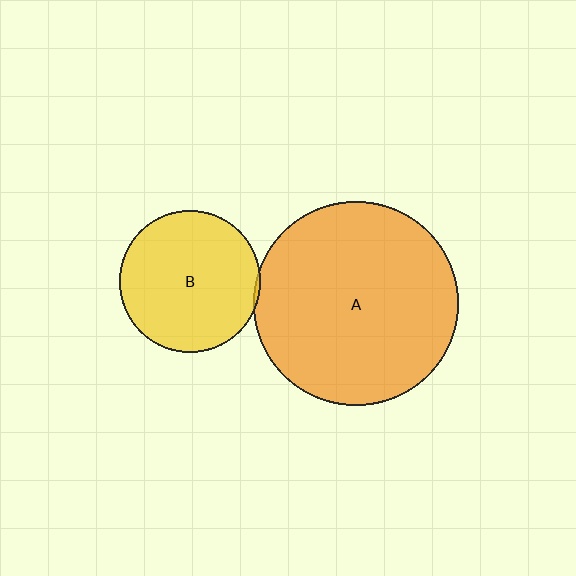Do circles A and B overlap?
Yes.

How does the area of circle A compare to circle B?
Approximately 2.1 times.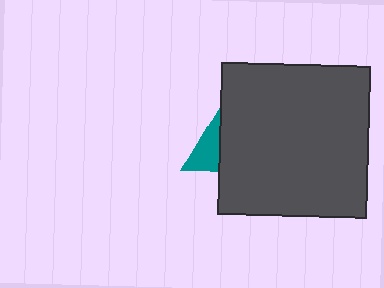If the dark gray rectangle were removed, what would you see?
You would see the complete teal triangle.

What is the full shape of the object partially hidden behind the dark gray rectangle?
The partially hidden object is a teal triangle.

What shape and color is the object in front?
The object in front is a dark gray rectangle.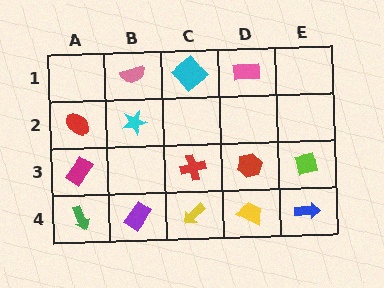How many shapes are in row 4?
5 shapes.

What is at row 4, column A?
A green arrow.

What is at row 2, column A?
A red ellipse.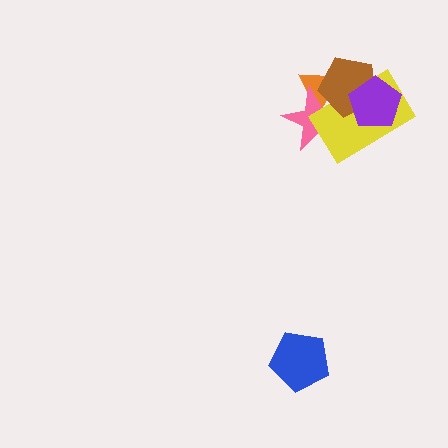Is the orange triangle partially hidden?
Yes, it is partially covered by another shape.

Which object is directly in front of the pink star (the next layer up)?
The yellow rectangle is directly in front of the pink star.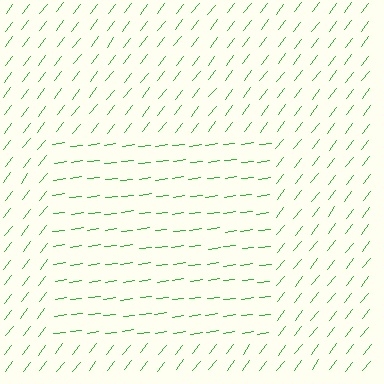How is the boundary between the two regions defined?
The boundary is defined purely by a change in line orientation (approximately 45 degrees difference). All lines are the same color and thickness.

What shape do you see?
I see a rectangle.